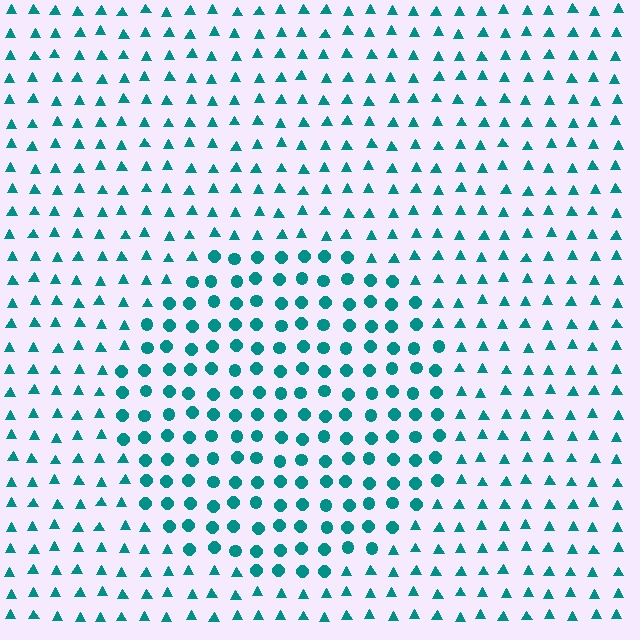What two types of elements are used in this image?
The image uses circles inside the circle region and triangles outside it.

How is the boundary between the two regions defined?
The boundary is defined by a change in element shape: circles inside vs. triangles outside. All elements share the same color and spacing.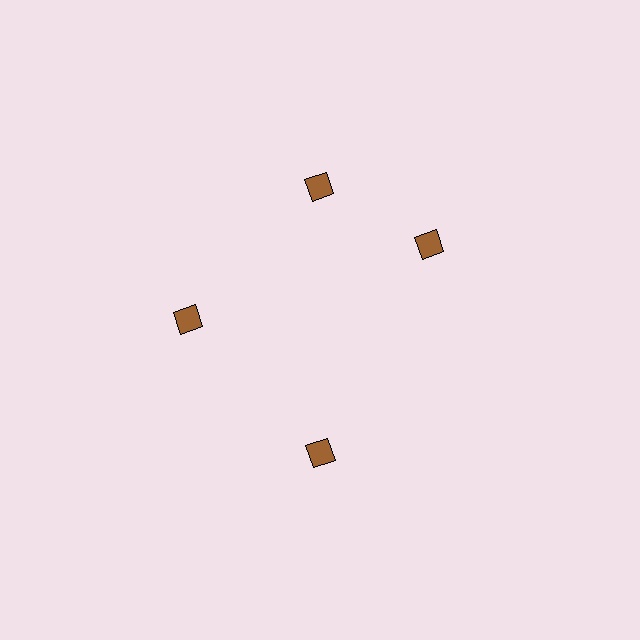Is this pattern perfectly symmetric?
No. The 4 brown diamonds are arranged in a ring, but one element near the 3 o'clock position is rotated out of alignment along the ring, breaking the 4-fold rotational symmetry.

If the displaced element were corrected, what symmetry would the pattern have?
It would have 4-fold rotational symmetry — the pattern would map onto itself every 90 degrees.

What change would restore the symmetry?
The symmetry would be restored by rotating it back into even spacing with its neighbors so that all 4 diamonds sit at equal angles and equal distance from the center.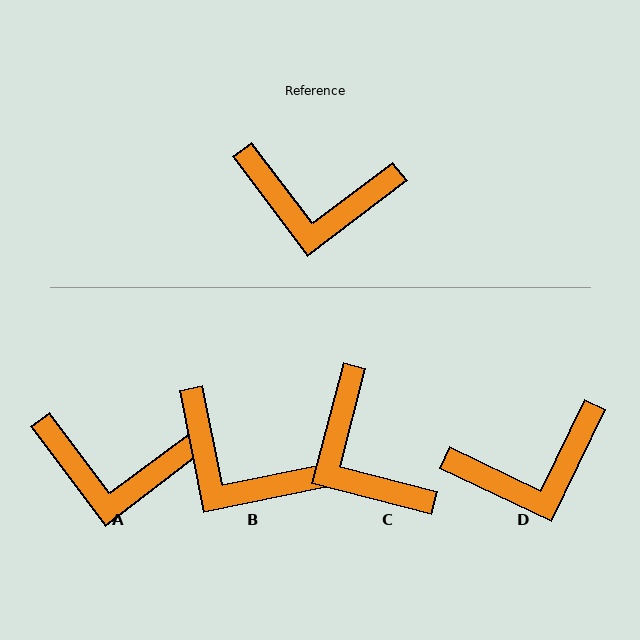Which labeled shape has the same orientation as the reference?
A.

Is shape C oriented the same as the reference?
No, it is off by about 52 degrees.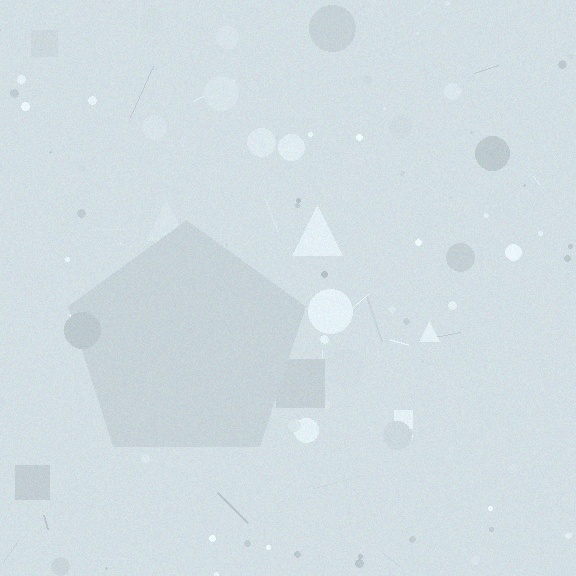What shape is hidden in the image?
A pentagon is hidden in the image.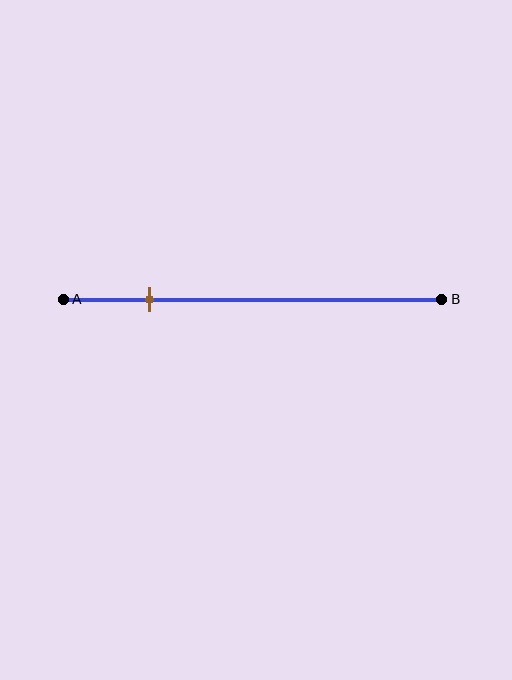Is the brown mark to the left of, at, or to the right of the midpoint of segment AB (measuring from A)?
The brown mark is to the left of the midpoint of segment AB.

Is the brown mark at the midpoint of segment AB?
No, the mark is at about 25% from A, not at the 50% midpoint.